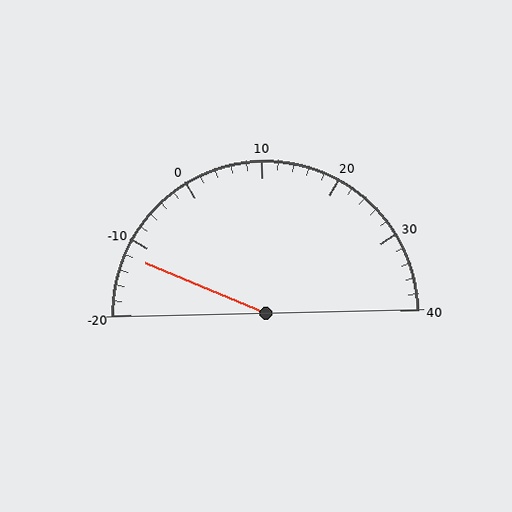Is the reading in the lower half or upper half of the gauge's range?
The reading is in the lower half of the range (-20 to 40).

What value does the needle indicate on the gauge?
The needle indicates approximately -12.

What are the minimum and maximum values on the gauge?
The gauge ranges from -20 to 40.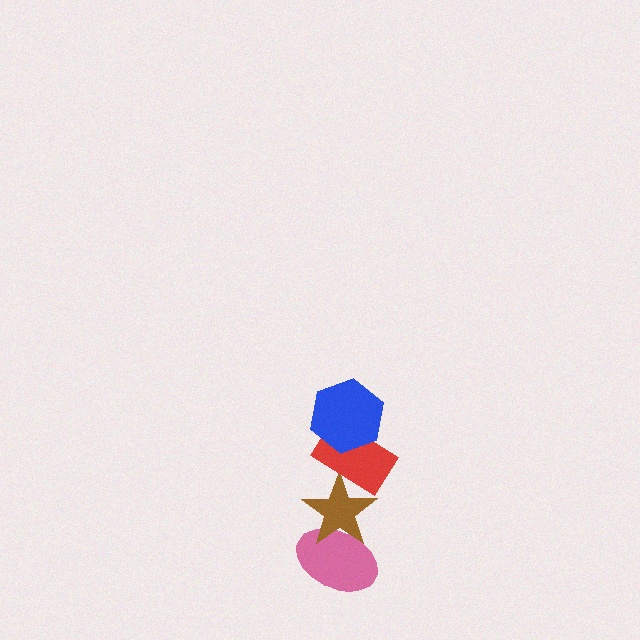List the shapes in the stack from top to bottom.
From top to bottom: the blue hexagon, the red rectangle, the brown star, the pink ellipse.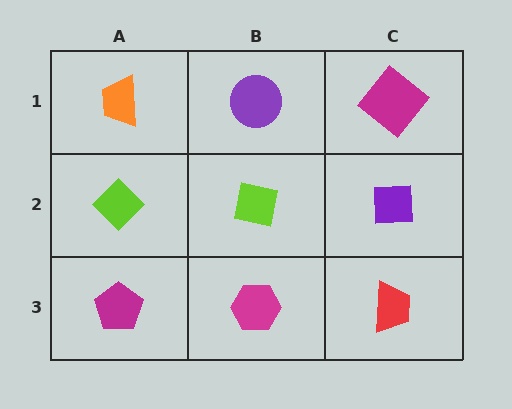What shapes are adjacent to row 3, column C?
A purple square (row 2, column C), a magenta hexagon (row 3, column B).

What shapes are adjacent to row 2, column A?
An orange trapezoid (row 1, column A), a magenta pentagon (row 3, column A), a lime square (row 2, column B).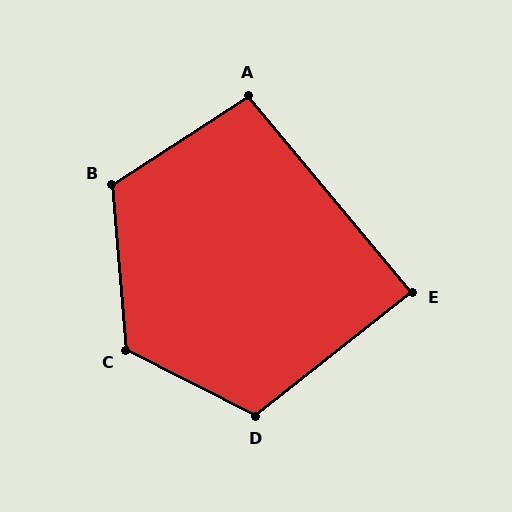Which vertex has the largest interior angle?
C, at approximately 122 degrees.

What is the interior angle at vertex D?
Approximately 115 degrees (obtuse).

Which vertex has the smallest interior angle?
E, at approximately 88 degrees.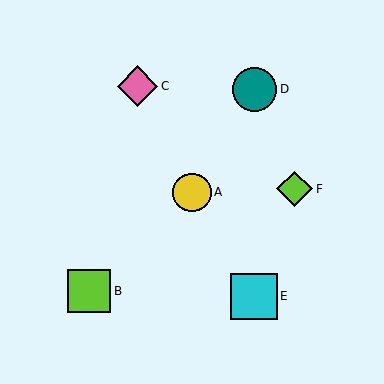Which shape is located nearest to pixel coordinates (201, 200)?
The yellow circle (labeled A) at (192, 192) is nearest to that location.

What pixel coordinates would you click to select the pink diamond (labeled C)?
Click at (137, 86) to select the pink diamond C.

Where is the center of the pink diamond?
The center of the pink diamond is at (137, 86).